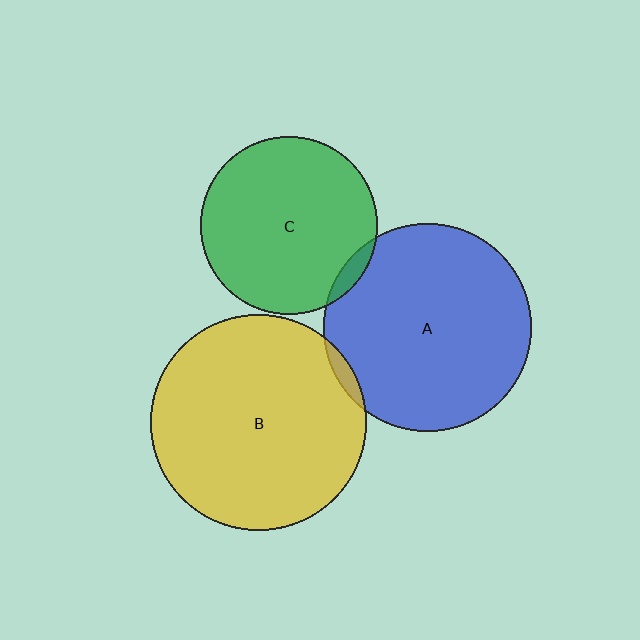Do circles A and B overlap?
Yes.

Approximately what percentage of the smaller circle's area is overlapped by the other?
Approximately 5%.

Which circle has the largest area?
Circle B (yellow).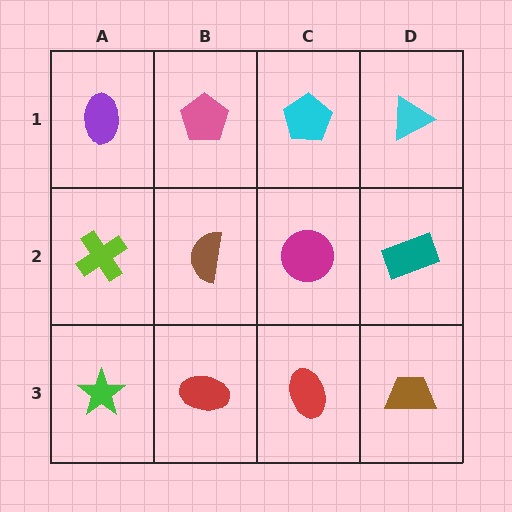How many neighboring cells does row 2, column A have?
3.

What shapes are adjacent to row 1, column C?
A magenta circle (row 2, column C), a pink pentagon (row 1, column B), a cyan triangle (row 1, column D).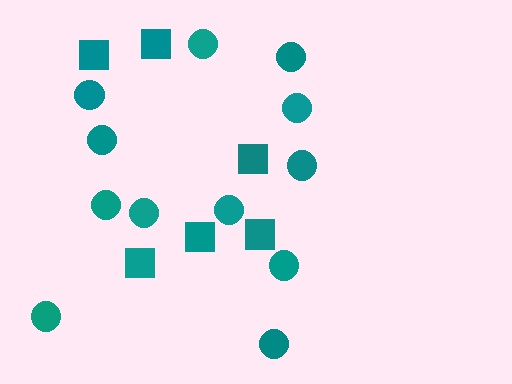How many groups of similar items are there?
There are 2 groups: one group of squares (6) and one group of circles (12).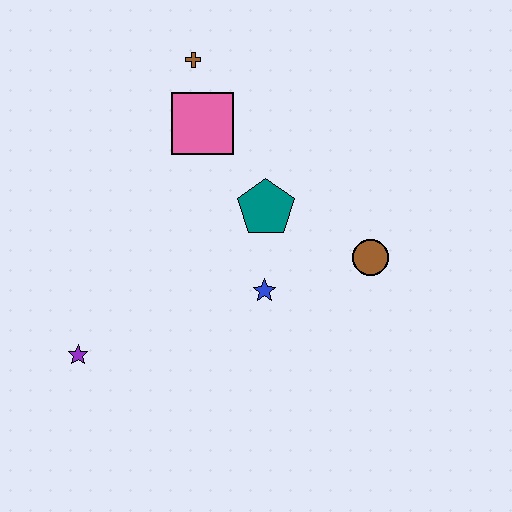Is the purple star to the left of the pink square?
Yes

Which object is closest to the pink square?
The brown cross is closest to the pink square.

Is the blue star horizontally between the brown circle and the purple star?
Yes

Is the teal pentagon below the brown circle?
No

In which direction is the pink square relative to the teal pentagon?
The pink square is above the teal pentagon.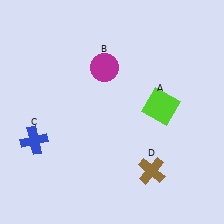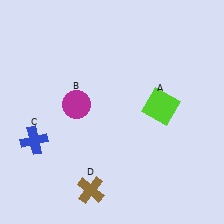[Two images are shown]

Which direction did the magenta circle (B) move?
The magenta circle (B) moved down.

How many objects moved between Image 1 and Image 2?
2 objects moved between the two images.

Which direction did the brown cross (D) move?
The brown cross (D) moved left.